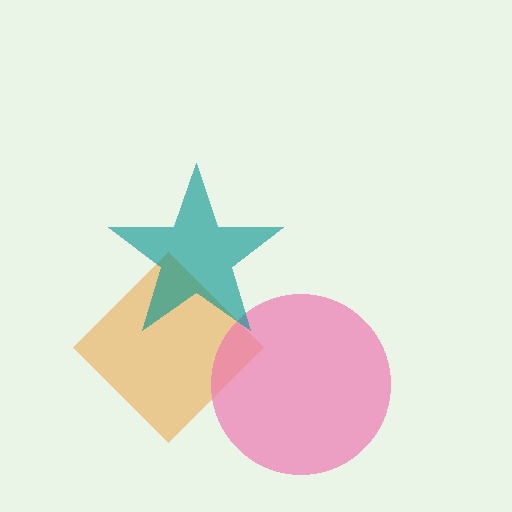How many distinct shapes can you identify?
There are 3 distinct shapes: an orange diamond, a pink circle, a teal star.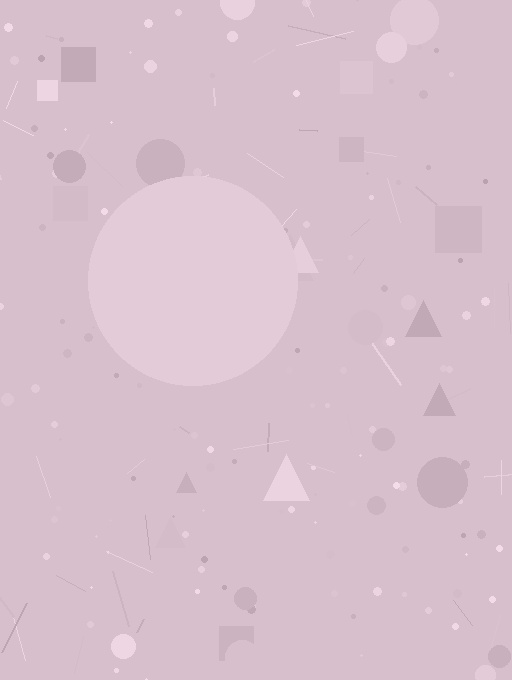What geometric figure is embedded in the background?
A circle is embedded in the background.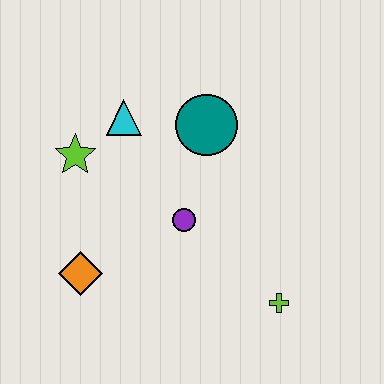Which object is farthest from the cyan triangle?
The lime cross is farthest from the cyan triangle.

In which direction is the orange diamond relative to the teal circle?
The orange diamond is below the teal circle.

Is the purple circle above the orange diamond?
Yes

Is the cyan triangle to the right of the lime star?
Yes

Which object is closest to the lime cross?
The purple circle is closest to the lime cross.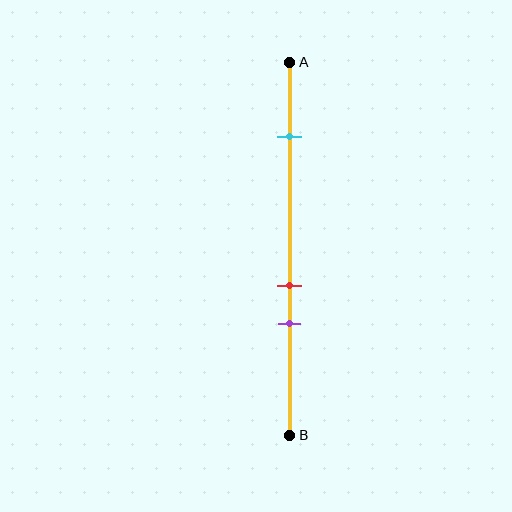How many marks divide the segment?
There are 3 marks dividing the segment.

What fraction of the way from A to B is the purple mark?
The purple mark is approximately 70% (0.7) of the way from A to B.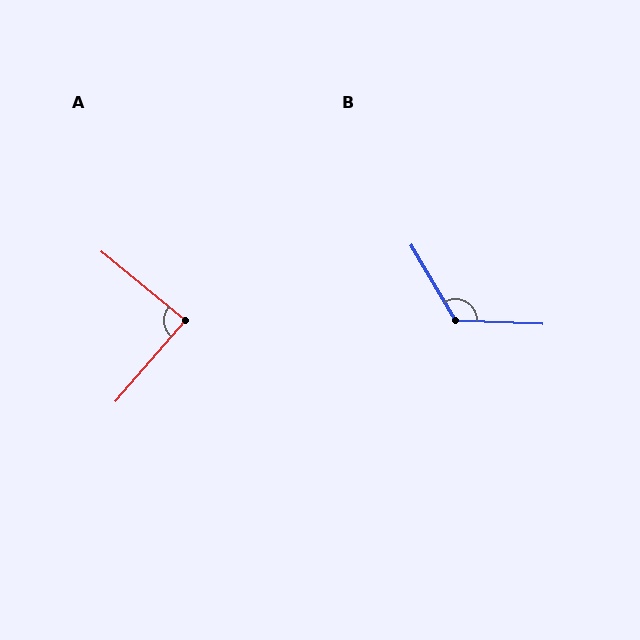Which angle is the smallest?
A, at approximately 88 degrees.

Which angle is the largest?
B, at approximately 123 degrees.